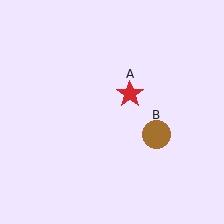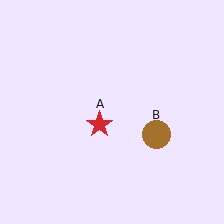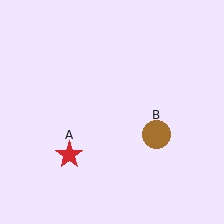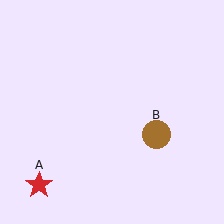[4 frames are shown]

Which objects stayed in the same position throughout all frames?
Brown circle (object B) remained stationary.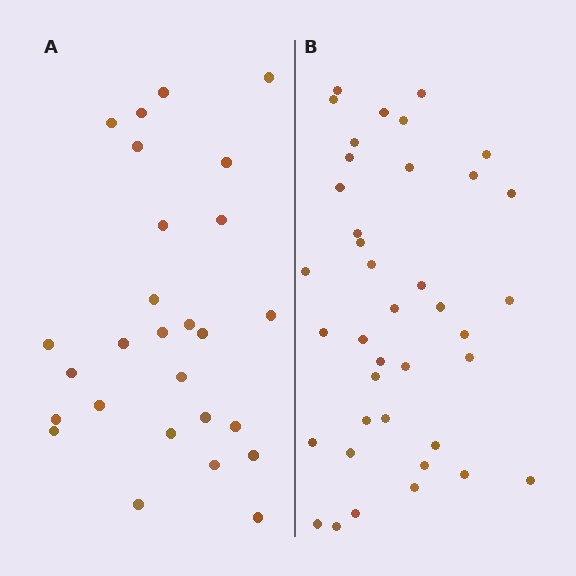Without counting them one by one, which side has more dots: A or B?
Region B (the right region) has more dots.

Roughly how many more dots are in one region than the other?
Region B has roughly 12 or so more dots than region A.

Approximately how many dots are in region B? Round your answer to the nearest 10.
About 40 dots. (The exact count is 39, which rounds to 40.)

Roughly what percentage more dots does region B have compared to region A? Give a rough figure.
About 45% more.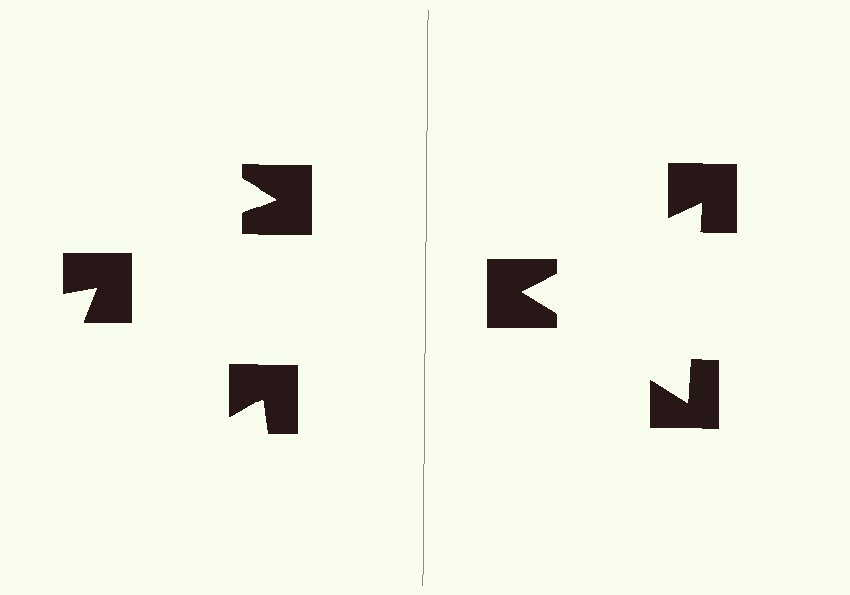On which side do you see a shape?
An illusory triangle appears on the right side. On the left side the wedge cuts are rotated, so no coherent shape forms.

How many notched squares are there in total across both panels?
6 — 3 on each side.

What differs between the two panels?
The notched squares are positioned identically on both sides; only the wedge orientations differ. On the right they align to a triangle; on the left they are misaligned.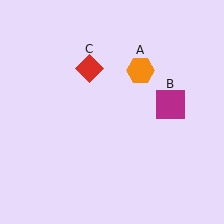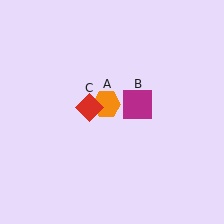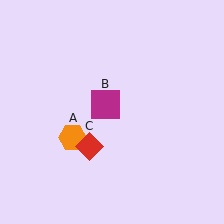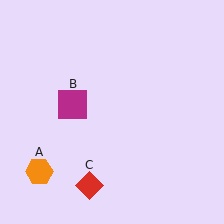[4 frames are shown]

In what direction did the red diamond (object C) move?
The red diamond (object C) moved down.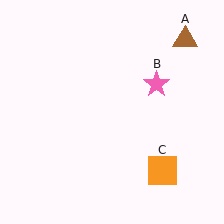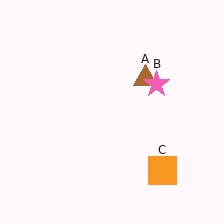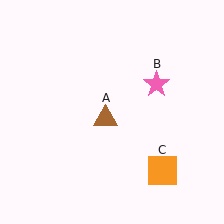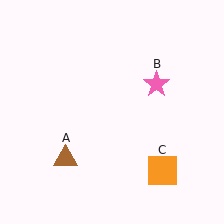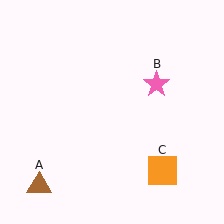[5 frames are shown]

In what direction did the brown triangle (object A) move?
The brown triangle (object A) moved down and to the left.